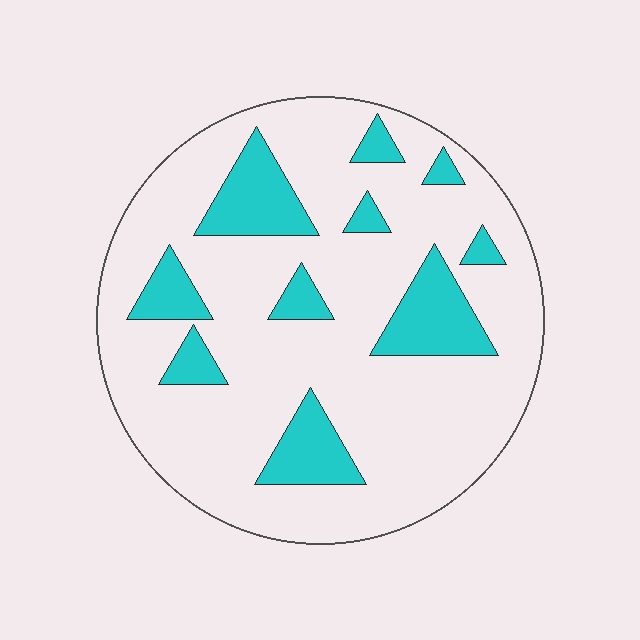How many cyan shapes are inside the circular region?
10.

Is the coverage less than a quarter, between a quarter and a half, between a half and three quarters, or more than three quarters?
Less than a quarter.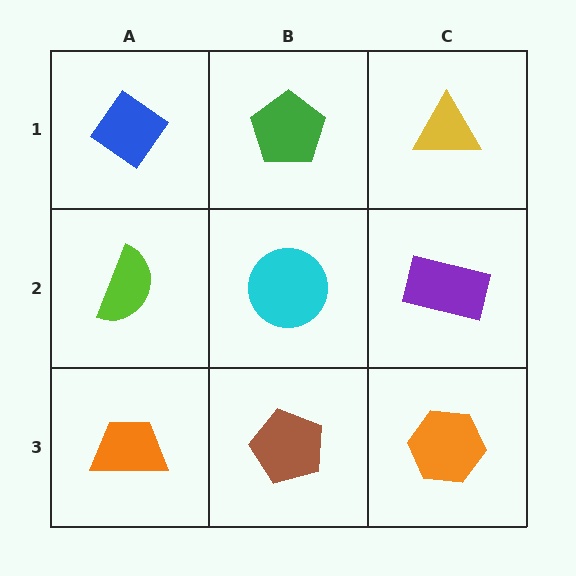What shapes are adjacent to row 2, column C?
A yellow triangle (row 1, column C), an orange hexagon (row 3, column C), a cyan circle (row 2, column B).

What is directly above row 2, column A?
A blue diamond.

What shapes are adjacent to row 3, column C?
A purple rectangle (row 2, column C), a brown pentagon (row 3, column B).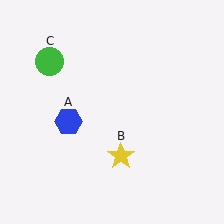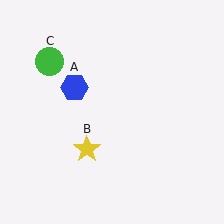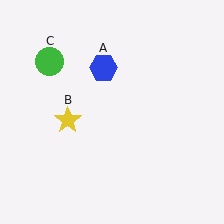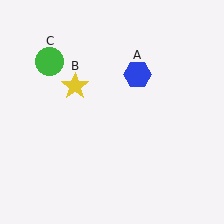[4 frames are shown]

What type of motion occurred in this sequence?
The blue hexagon (object A), yellow star (object B) rotated clockwise around the center of the scene.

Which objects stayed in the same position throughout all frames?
Green circle (object C) remained stationary.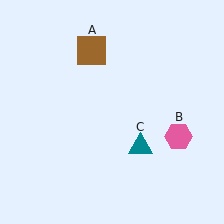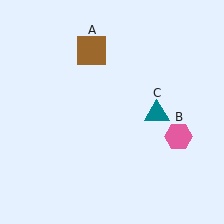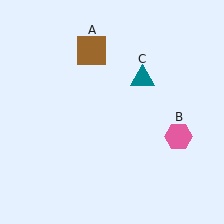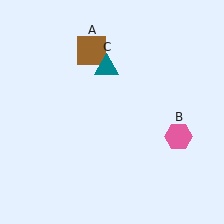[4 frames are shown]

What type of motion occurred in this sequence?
The teal triangle (object C) rotated counterclockwise around the center of the scene.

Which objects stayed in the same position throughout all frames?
Brown square (object A) and pink hexagon (object B) remained stationary.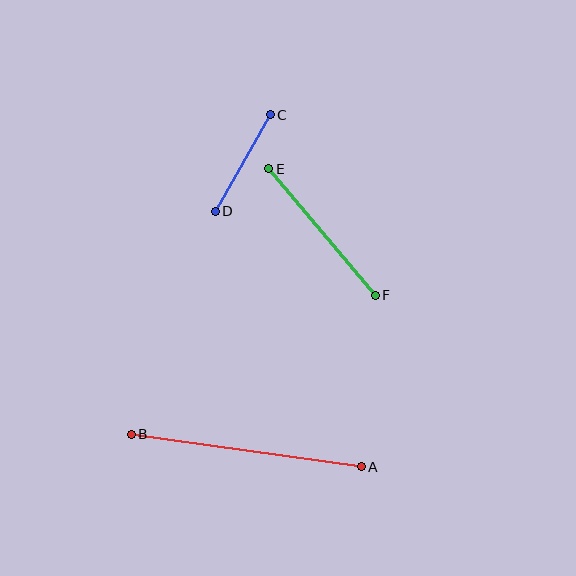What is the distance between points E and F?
The distance is approximately 165 pixels.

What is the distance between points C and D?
The distance is approximately 111 pixels.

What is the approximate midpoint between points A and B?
The midpoint is at approximately (246, 451) pixels.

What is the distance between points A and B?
The distance is approximately 232 pixels.